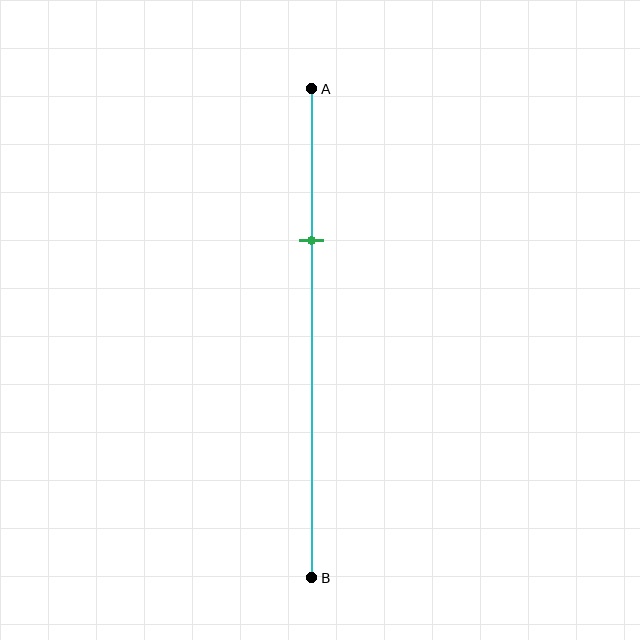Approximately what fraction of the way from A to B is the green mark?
The green mark is approximately 30% of the way from A to B.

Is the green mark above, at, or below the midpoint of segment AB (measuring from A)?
The green mark is above the midpoint of segment AB.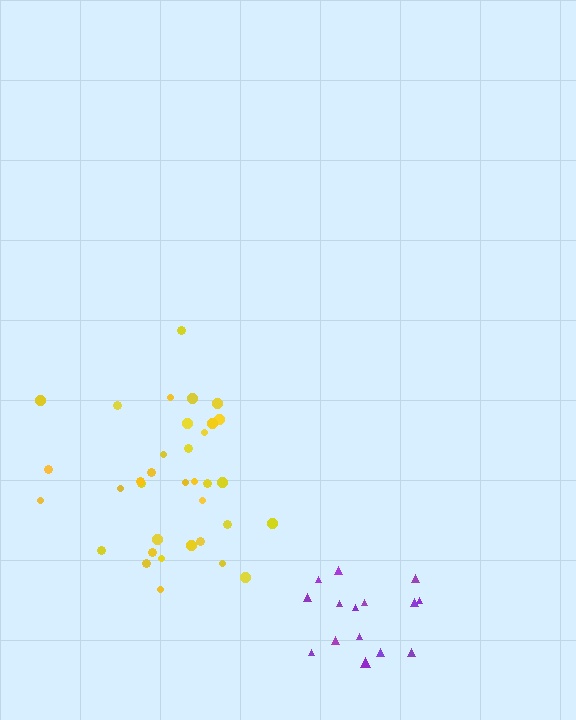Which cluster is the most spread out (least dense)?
Yellow.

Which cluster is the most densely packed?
Purple.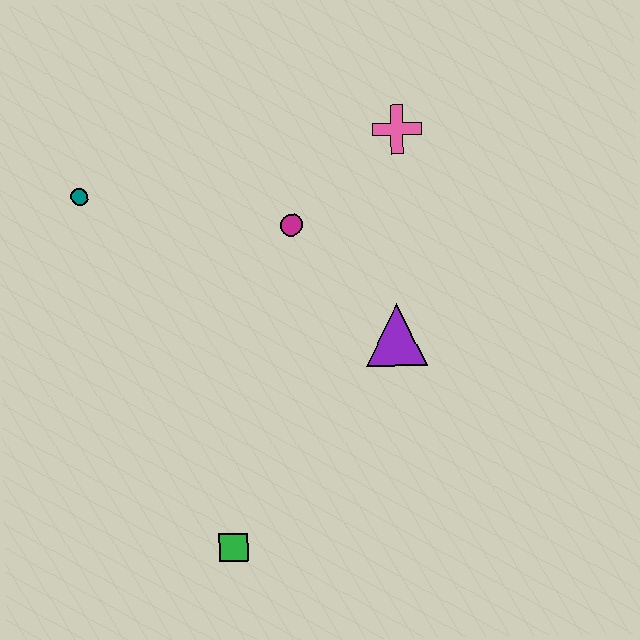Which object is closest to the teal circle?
The magenta circle is closest to the teal circle.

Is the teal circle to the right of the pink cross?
No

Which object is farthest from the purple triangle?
The teal circle is farthest from the purple triangle.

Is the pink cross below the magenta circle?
No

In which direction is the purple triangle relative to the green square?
The purple triangle is above the green square.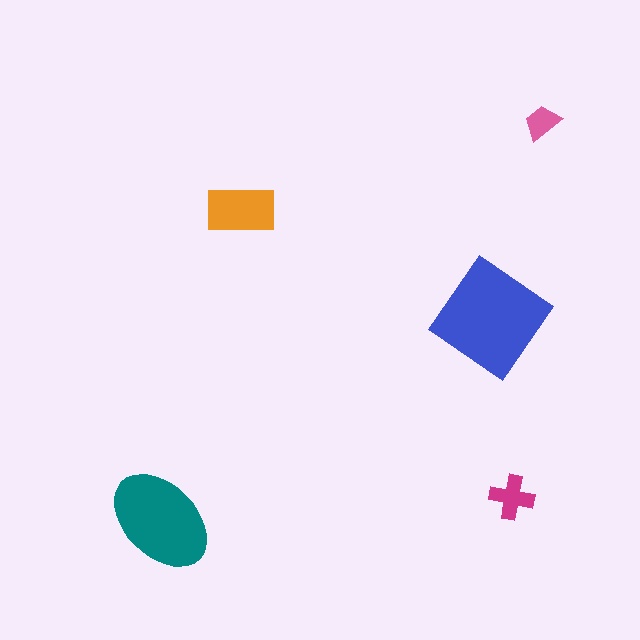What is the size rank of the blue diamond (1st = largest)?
1st.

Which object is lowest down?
The teal ellipse is bottommost.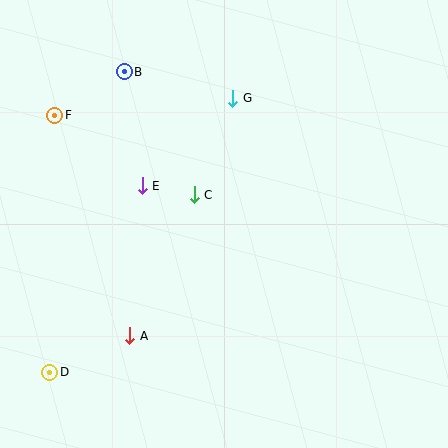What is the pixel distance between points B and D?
The distance between B and D is 309 pixels.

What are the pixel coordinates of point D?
Point D is at (50, 372).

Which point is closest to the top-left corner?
Point F is closest to the top-left corner.